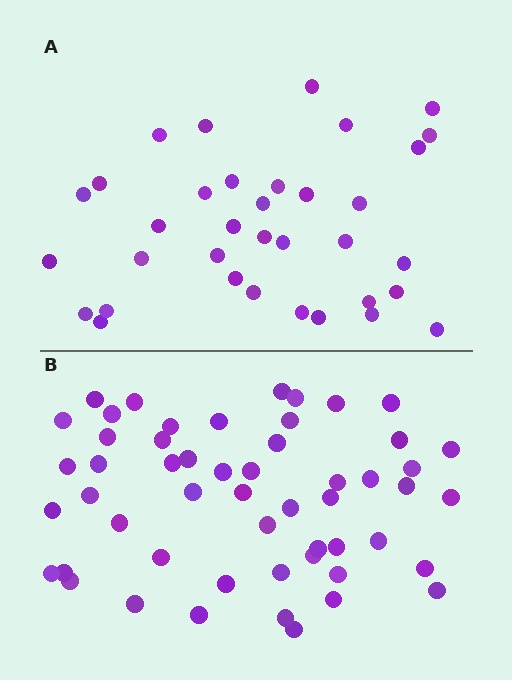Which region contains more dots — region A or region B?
Region B (the bottom region) has more dots.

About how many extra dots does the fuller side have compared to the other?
Region B has approximately 20 more dots than region A.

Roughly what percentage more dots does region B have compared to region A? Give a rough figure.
About 50% more.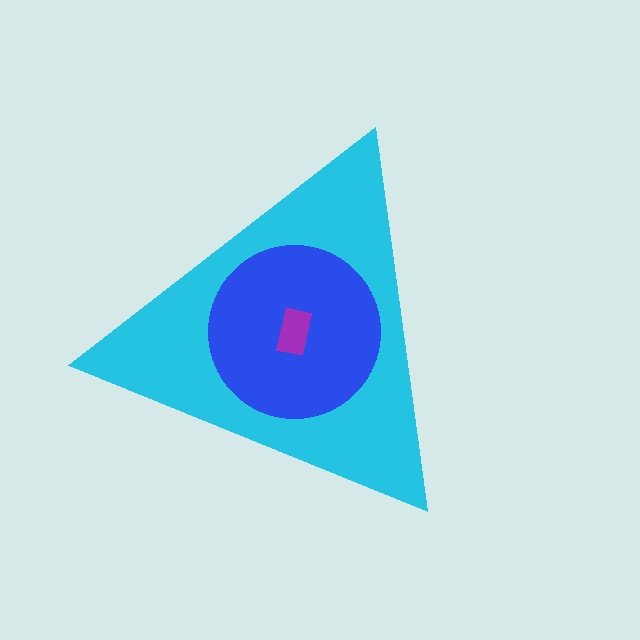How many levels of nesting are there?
3.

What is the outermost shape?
The cyan triangle.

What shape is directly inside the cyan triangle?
The blue circle.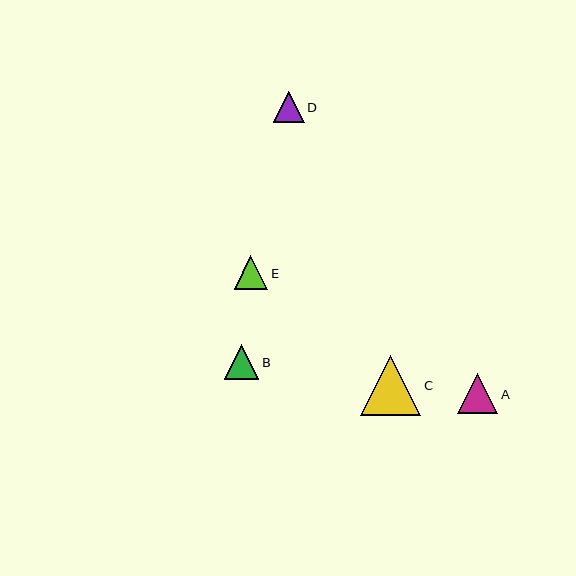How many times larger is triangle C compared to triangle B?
Triangle C is approximately 1.8 times the size of triangle B.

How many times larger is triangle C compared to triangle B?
Triangle C is approximately 1.8 times the size of triangle B.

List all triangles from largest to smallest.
From largest to smallest: C, A, B, E, D.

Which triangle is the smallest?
Triangle D is the smallest with a size of approximately 31 pixels.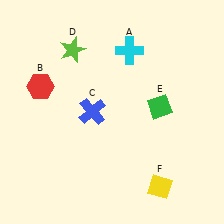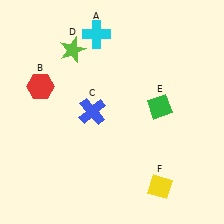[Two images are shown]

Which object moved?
The cyan cross (A) moved left.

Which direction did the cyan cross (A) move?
The cyan cross (A) moved left.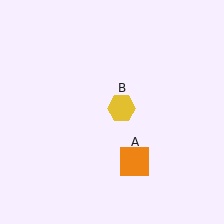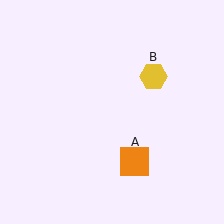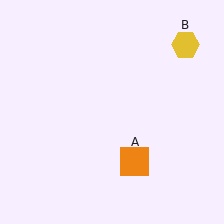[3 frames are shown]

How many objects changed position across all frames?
1 object changed position: yellow hexagon (object B).